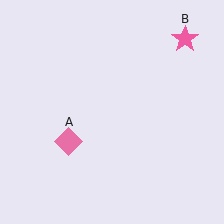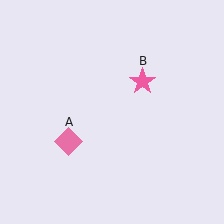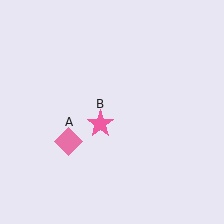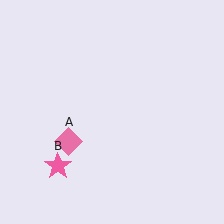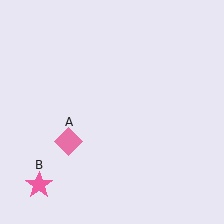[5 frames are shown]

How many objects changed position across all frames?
1 object changed position: pink star (object B).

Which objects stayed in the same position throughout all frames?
Pink diamond (object A) remained stationary.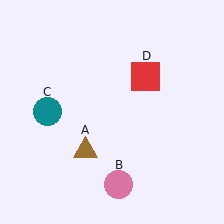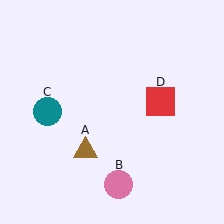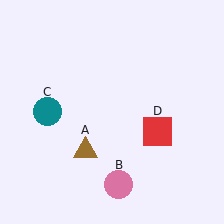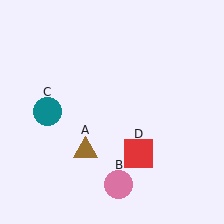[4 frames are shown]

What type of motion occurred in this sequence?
The red square (object D) rotated clockwise around the center of the scene.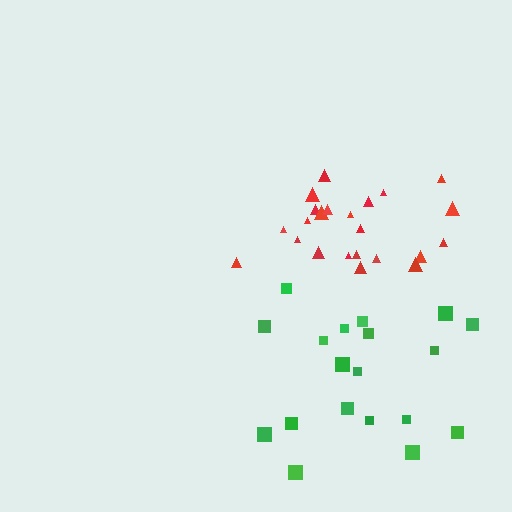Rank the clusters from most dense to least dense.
red, green.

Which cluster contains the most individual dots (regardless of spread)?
Red (23).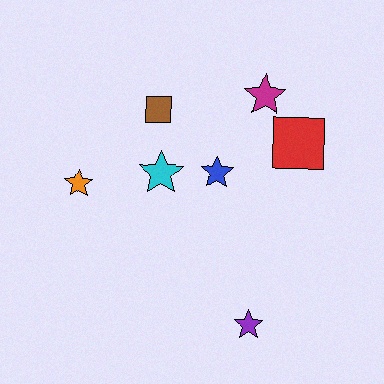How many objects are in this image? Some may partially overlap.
There are 7 objects.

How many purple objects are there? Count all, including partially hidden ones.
There is 1 purple object.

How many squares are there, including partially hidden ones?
There are 2 squares.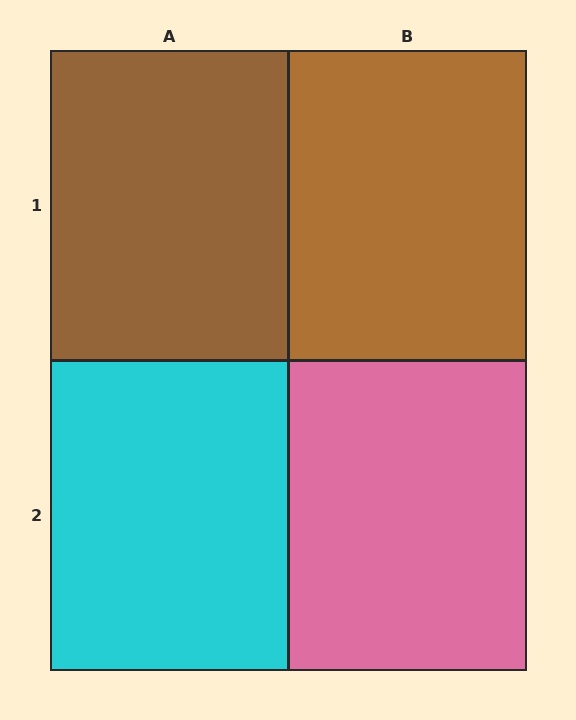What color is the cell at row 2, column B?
Pink.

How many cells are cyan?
1 cell is cyan.